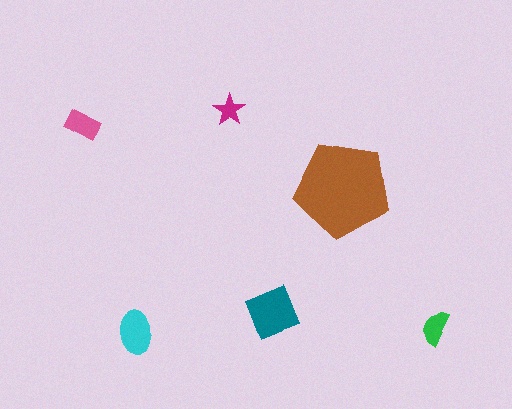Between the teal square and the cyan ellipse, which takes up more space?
The teal square.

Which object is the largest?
The brown pentagon.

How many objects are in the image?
There are 6 objects in the image.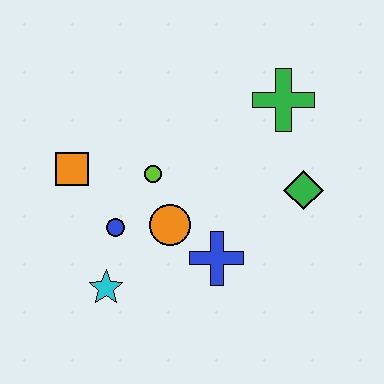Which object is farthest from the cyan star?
The green cross is farthest from the cyan star.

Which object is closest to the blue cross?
The orange circle is closest to the blue cross.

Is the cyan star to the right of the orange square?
Yes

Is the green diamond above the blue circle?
Yes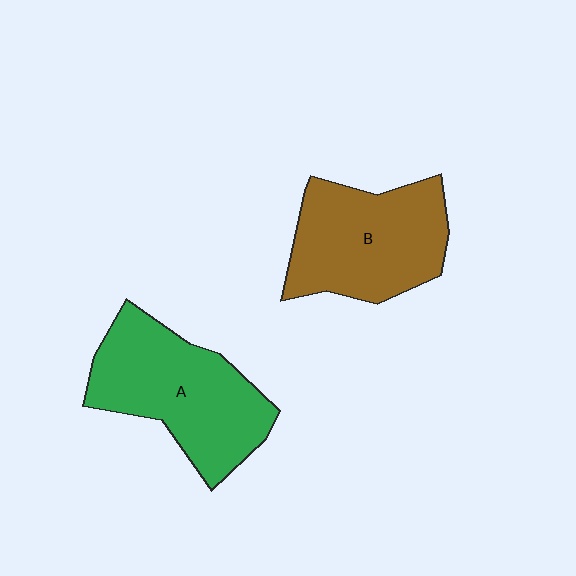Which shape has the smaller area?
Shape B (brown).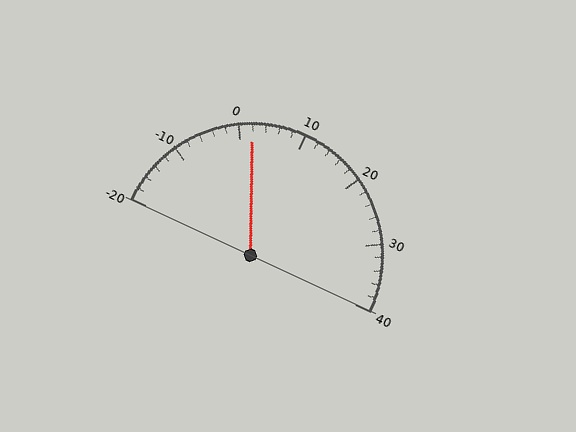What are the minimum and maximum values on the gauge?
The gauge ranges from -20 to 40.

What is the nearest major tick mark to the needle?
The nearest major tick mark is 0.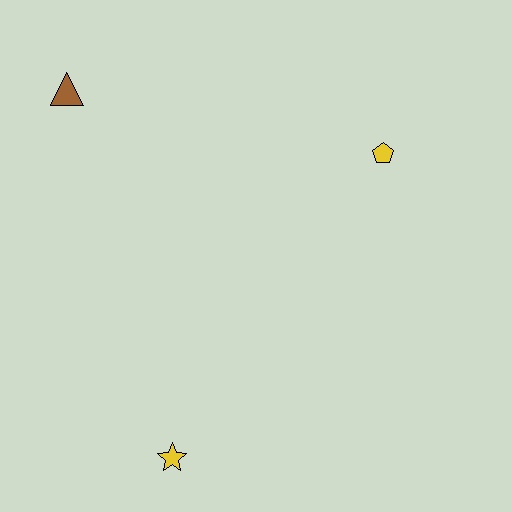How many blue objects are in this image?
There are no blue objects.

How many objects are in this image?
There are 3 objects.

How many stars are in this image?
There is 1 star.